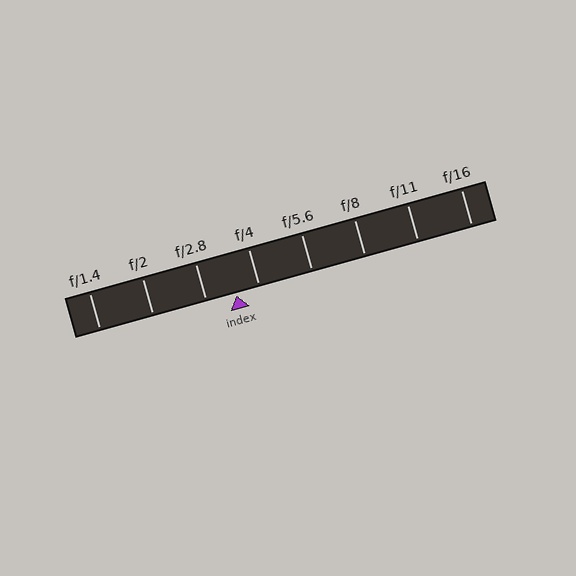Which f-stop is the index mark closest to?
The index mark is closest to f/4.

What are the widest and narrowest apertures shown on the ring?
The widest aperture shown is f/1.4 and the narrowest is f/16.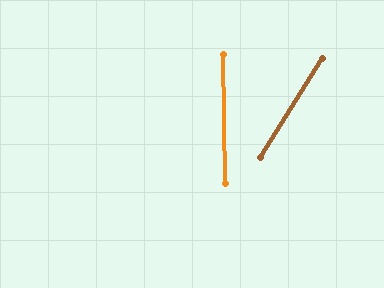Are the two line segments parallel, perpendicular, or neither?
Neither parallel nor perpendicular — they differ by about 33°.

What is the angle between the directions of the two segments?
Approximately 33 degrees.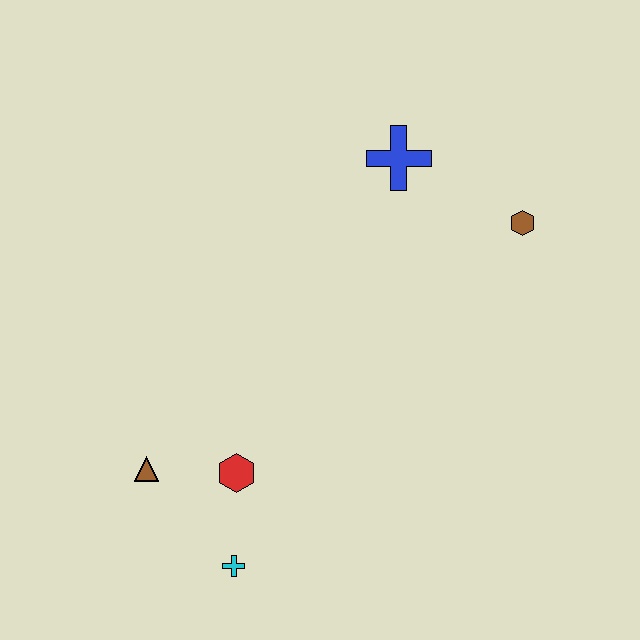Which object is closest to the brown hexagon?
The blue cross is closest to the brown hexagon.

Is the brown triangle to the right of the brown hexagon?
No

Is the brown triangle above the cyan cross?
Yes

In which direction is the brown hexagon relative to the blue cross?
The brown hexagon is to the right of the blue cross.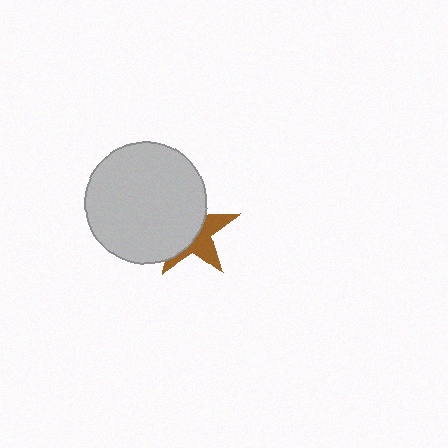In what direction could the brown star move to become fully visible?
The brown star could move right. That would shift it out from behind the light gray circle entirely.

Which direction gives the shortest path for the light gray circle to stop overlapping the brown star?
Moving left gives the shortest separation.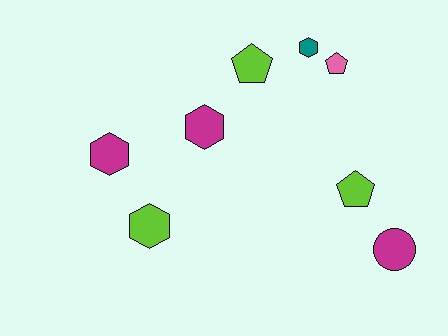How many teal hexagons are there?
There is 1 teal hexagon.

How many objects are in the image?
There are 8 objects.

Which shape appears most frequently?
Hexagon, with 4 objects.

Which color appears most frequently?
Magenta, with 3 objects.